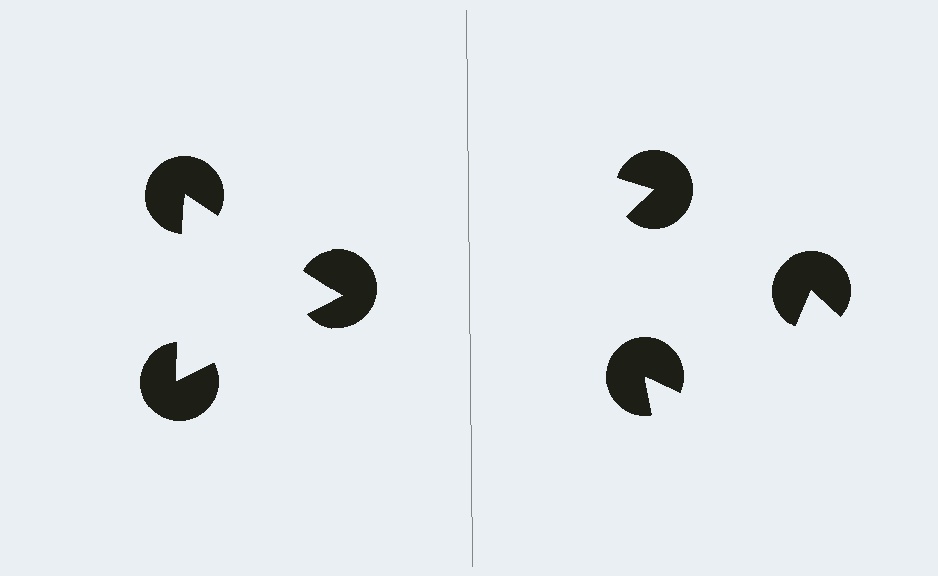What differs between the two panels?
The pac-man discs are positioned identically on both sides; only the wedge orientations differ. On the left they align to a triangle; on the right they are misaligned.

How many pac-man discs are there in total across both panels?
6 — 3 on each side.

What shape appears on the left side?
An illusory triangle.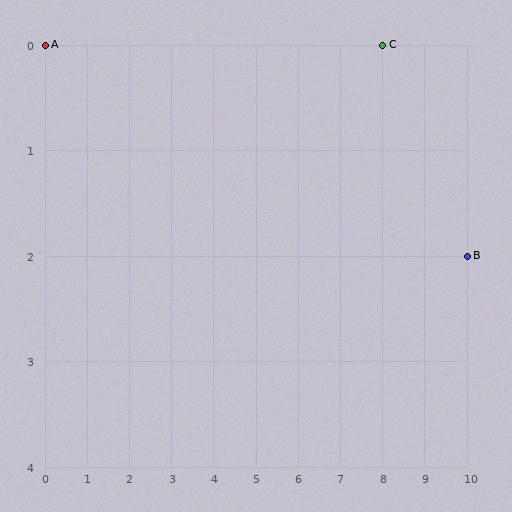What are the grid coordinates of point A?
Point A is at grid coordinates (0, 0).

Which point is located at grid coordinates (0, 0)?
Point A is at (0, 0).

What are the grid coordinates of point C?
Point C is at grid coordinates (8, 0).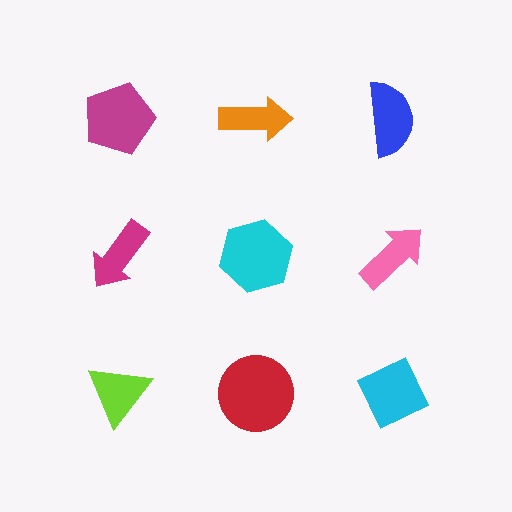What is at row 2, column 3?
A pink arrow.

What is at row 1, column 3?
A blue semicircle.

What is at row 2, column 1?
A magenta arrow.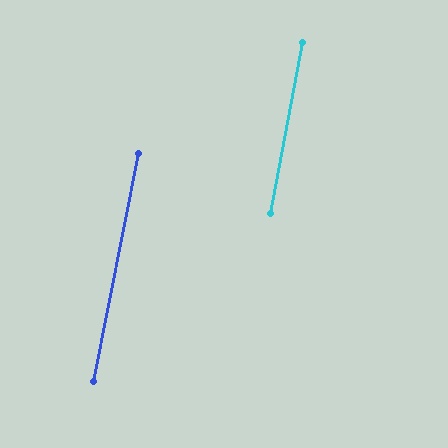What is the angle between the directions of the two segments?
Approximately 0 degrees.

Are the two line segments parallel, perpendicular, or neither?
Parallel — their directions differ by only 0.4°.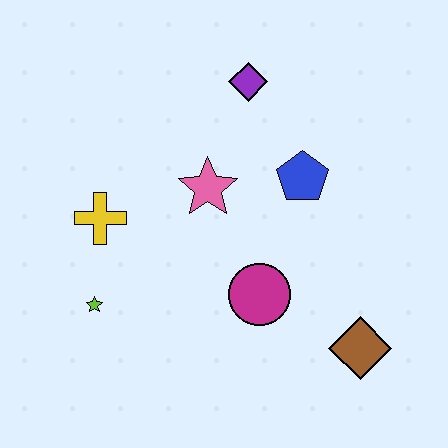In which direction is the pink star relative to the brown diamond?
The pink star is above the brown diamond.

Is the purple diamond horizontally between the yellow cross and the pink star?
No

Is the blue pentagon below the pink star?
No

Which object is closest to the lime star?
The yellow cross is closest to the lime star.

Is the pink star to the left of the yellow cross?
No